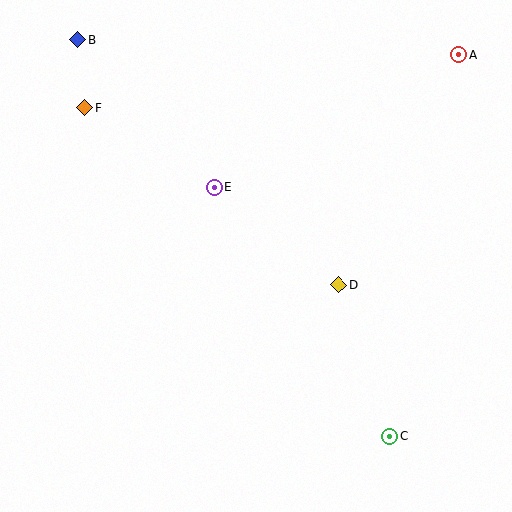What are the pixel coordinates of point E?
Point E is at (214, 187).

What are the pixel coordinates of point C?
Point C is at (390, 436).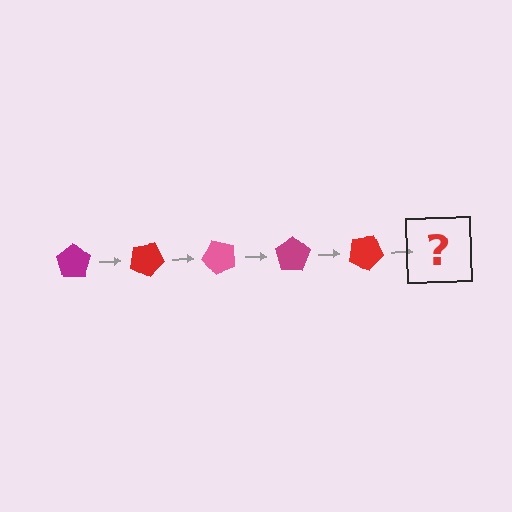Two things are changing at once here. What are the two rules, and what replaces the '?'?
The two rules are that it rotates 25 degrees each step and the color cycles through magenta, red, and pink. The '?' should be a pink pentagon, rotated 125 degrees from the start.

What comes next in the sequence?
The next element should be a pink pentagon, rotated 125 degrees from the start.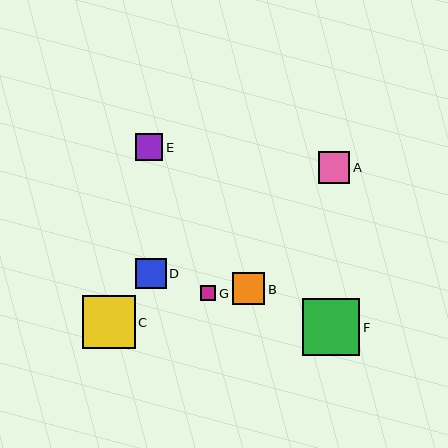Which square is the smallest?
Square G is the smallest with a size of approximately 15 pixels.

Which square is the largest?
Square F is the largest with a size of approximately 58 pixels.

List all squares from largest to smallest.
From largest to smallest: F, C, B, A, D, E, G.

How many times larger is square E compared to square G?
Square E is approximately 1.8 times the size of square G.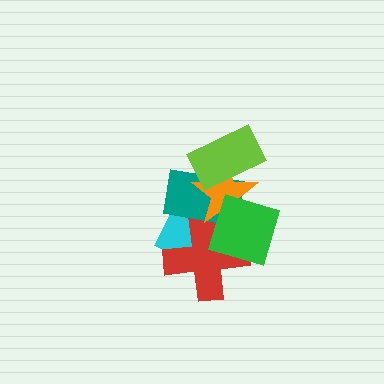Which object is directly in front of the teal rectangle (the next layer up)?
The orange star is directly in front of the teal rectangle.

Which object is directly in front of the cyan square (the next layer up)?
The red cross is directly in front of the cyan square.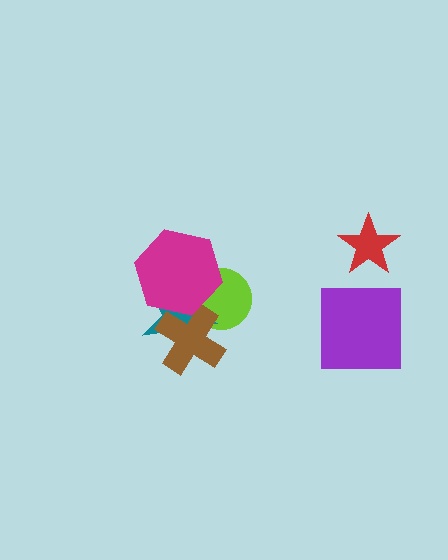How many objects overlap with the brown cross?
3 objects overlap with the brown cross.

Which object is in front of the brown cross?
The magenta hexagon is in front of the brown cross.